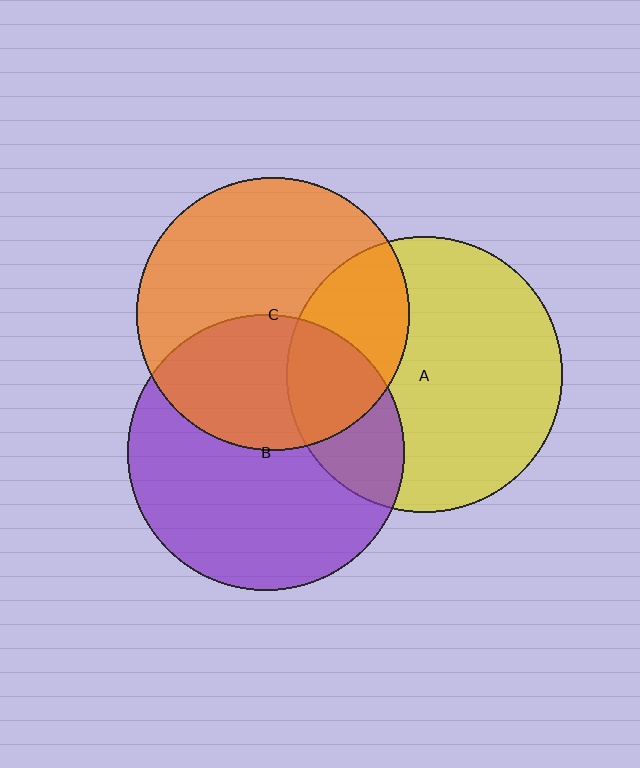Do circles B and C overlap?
Yes.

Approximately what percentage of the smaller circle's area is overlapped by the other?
Approximately 40%.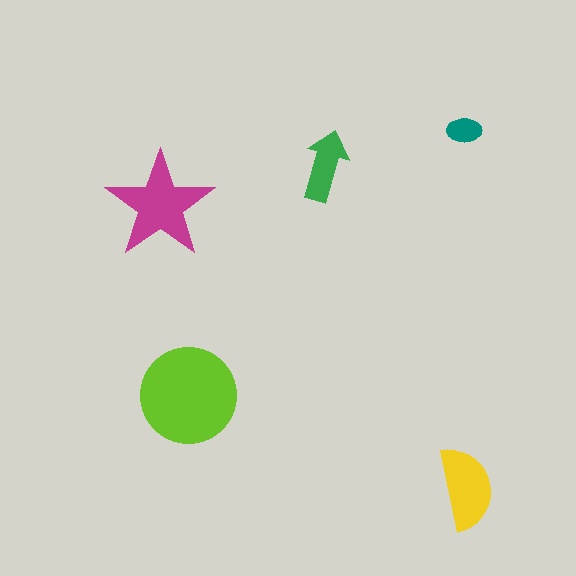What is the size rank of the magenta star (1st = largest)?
2nd.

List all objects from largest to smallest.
The lime circle, the magenta star, the yellow semicircle, the green arrow, the teal ellipse.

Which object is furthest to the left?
The magenta star is leftmost.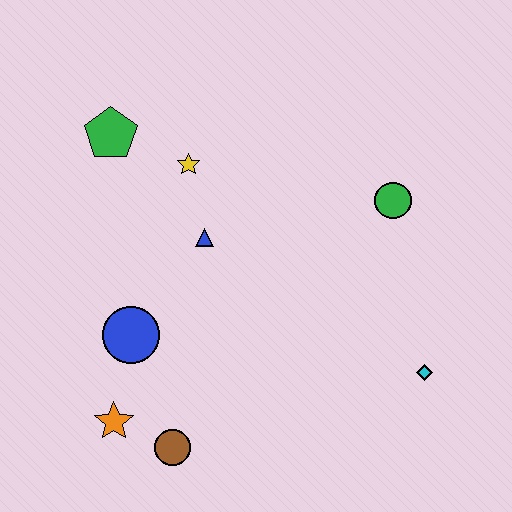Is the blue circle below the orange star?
No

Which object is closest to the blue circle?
The orange star is closest to the blue circle.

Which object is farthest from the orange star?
The green circle is farthest from the orange star.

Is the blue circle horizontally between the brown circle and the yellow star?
No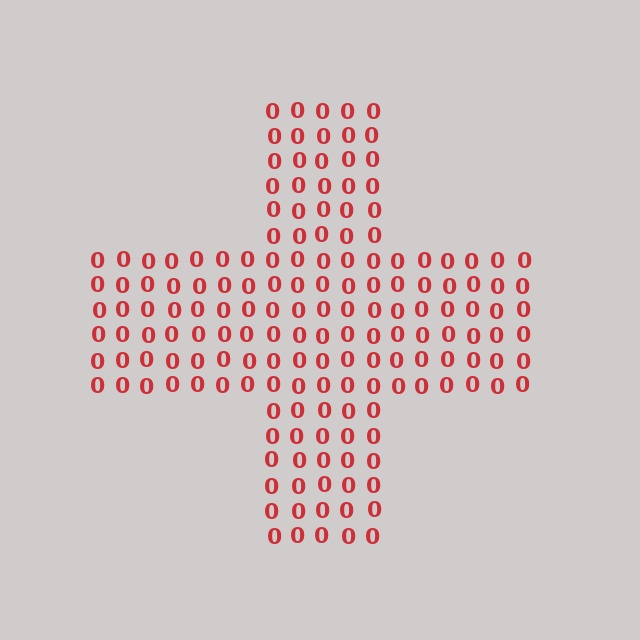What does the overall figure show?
The overall figure shows a cross.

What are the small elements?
The small elements are digit 0's.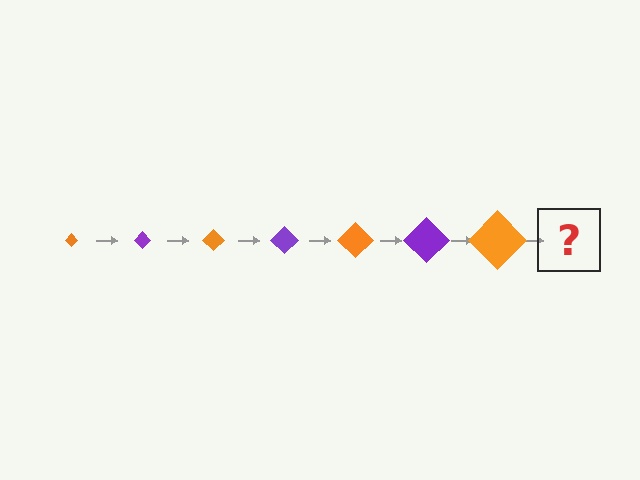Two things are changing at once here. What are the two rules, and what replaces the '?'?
The two rules are that the diamond grows larger each step and the color cycles through orange and purple. The '?' should be a purple diamond, larger than the previous one.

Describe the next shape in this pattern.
It should be a purple diamond, larger than the previous one.